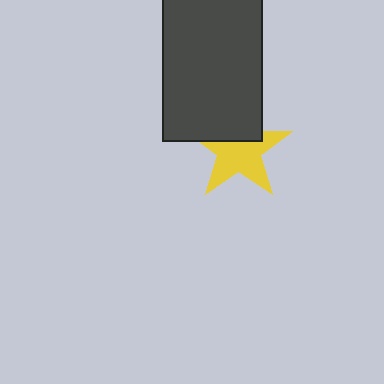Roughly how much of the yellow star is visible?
Most of it is visible (roughly 66%).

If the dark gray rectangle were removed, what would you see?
You would see the complete yellow star.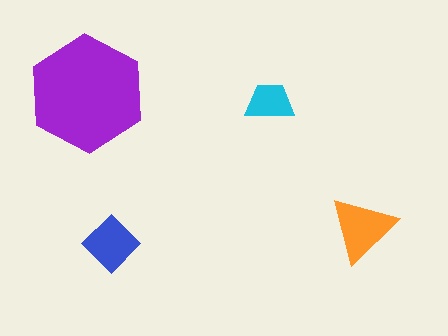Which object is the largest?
The purple hexagon.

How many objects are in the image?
There are 4 objects in the image.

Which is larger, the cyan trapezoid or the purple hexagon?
The purple hexagon.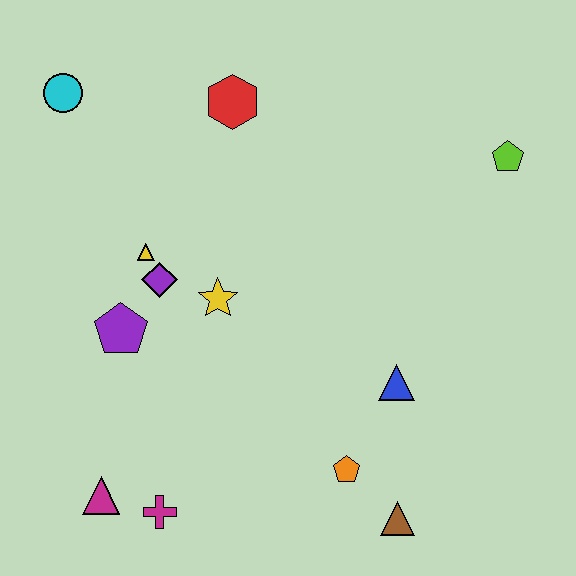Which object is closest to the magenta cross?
The magenta triangle is closest to the magenta cross.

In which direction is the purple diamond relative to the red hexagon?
The purple diamond is below the red hexagon.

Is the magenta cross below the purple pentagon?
Yes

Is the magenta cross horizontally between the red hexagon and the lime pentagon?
No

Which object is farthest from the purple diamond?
The lime pentagon is farthest from the purple diamond.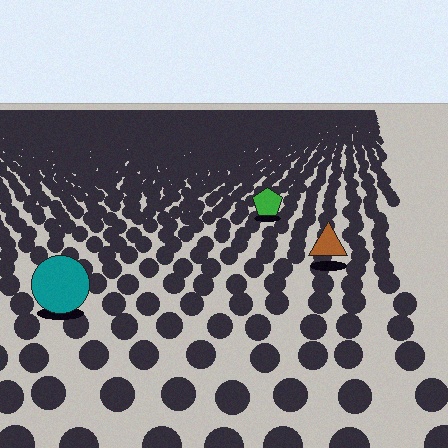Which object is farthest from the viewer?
The green pentagon is farthest from the viewer. It appears smaller and the ground texture around it is denser.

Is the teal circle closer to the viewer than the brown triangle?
Yes. The teal circle is closer — you can tell from the texture gradient: the ground texture is coarser near it.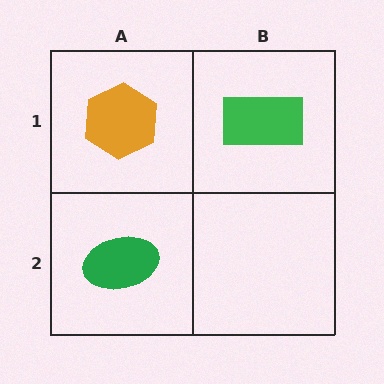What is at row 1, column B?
A green rectangle.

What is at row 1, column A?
An orange hexagon.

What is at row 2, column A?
A green ellipse.